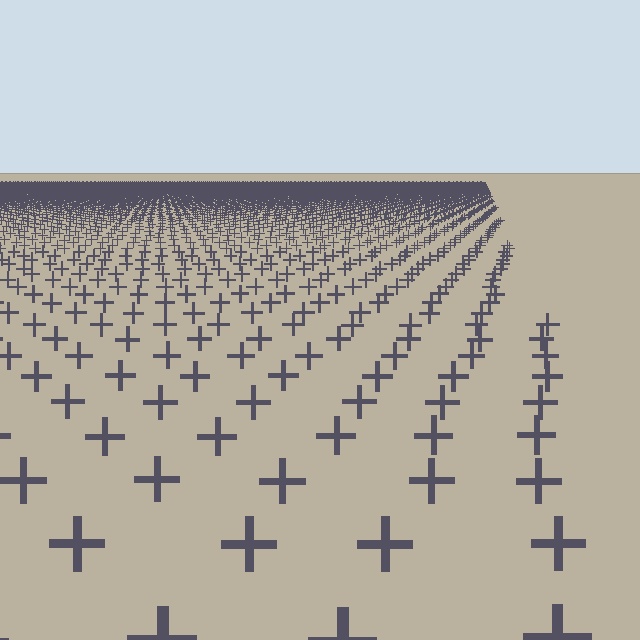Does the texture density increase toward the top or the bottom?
Density increases toward the top.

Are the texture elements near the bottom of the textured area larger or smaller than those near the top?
Larger. Near the bottom, elements are closer to the viewer and appear at a bigger on-screen size.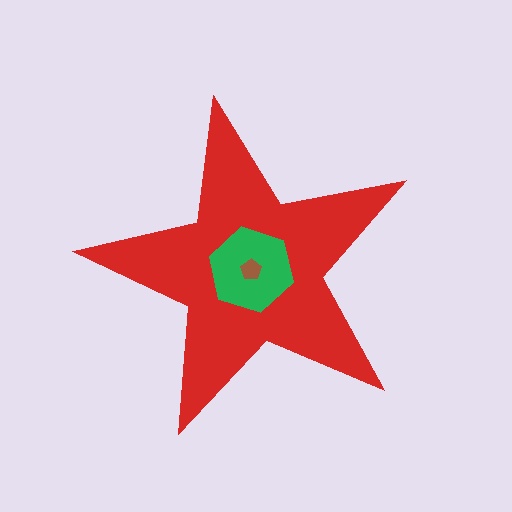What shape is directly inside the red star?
The green hexagon.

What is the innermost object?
The brown pentagon.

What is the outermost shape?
The red star.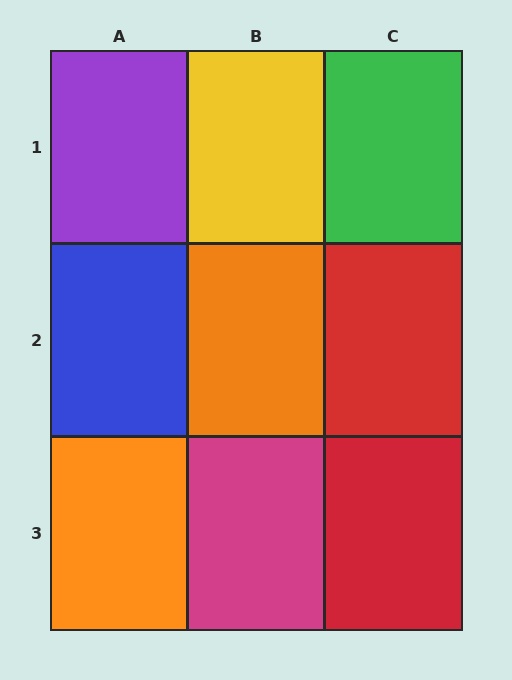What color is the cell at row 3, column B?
Magenta.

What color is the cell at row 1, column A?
Purple.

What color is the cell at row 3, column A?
Orange.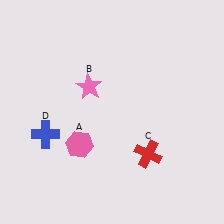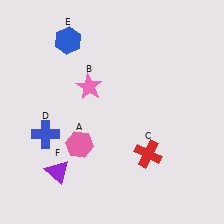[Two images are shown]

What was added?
A blue hexagon (E), a purple triangle (F) were added in Image 2.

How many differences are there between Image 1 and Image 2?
There are 2 differences between the two images.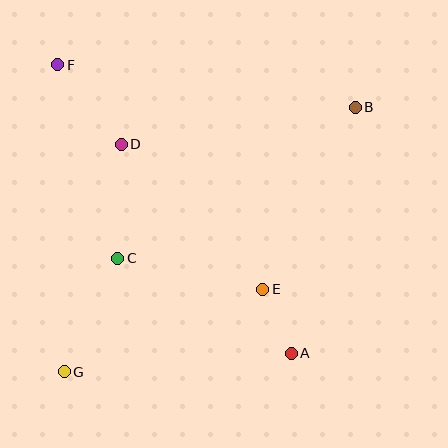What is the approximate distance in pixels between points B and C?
The distance between B and C is approximately 282 pixels.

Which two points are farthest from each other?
Points B and G are farthest from each other.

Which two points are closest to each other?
Points A and E are closest to each other.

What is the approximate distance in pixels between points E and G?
The distance between E and G is approximately 215 pixels.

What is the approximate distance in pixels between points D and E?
The distance between D and E is approximately 203 pixels.